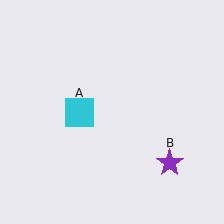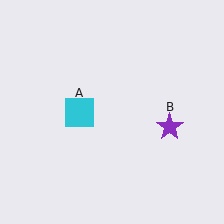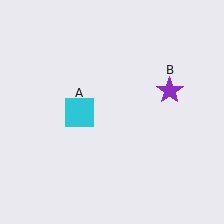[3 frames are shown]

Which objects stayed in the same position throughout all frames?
Cyan square (object A) remained stationary.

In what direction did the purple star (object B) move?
The purple star (object B) moved up.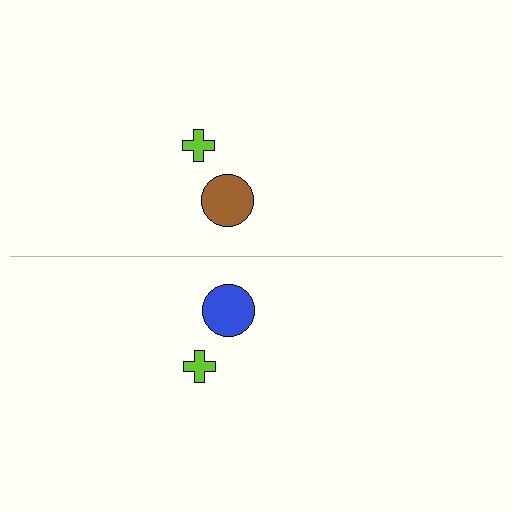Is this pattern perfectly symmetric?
No, the pattern is not perfectly symmetric. The blue circle on the bottom side breaks the symmetry — its mirror counterpart is brown.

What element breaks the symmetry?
The blue circle on the bottom side breaks the symmetry — its mirror counterpart is brown.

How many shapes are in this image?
There are 4 shapes in this image.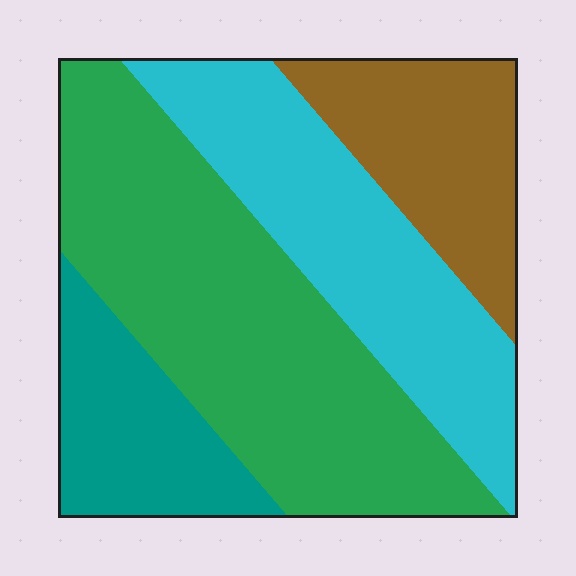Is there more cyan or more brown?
Cyan.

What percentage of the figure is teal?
Teal takes up about one sixth (1/6) of the figure.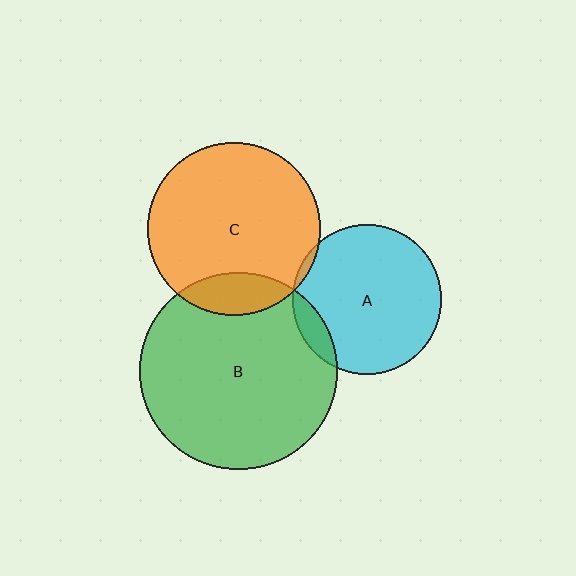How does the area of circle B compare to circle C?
Approximately 1.3 times.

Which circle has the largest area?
Circle B (green).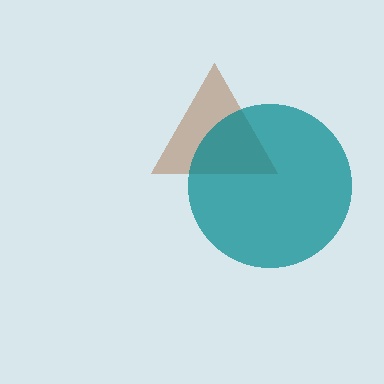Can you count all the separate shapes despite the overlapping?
Yes, there are 2 separate shapes.